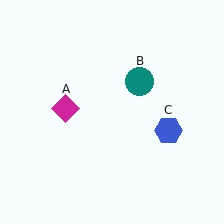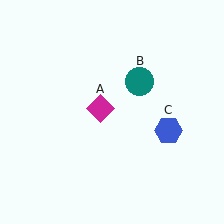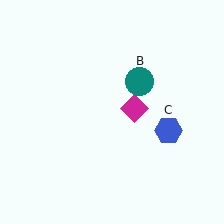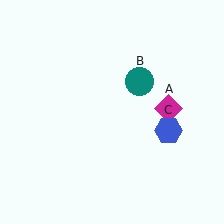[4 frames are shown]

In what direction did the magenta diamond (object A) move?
The magenta diamond (object A) moved right.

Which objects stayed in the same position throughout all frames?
Teal circle (object B) and blue hexagon (object C) remained stationary.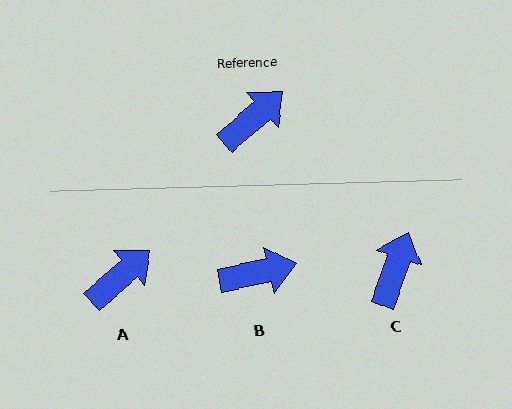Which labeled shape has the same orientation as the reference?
A.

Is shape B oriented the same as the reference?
No, it is off by about 29 degrees.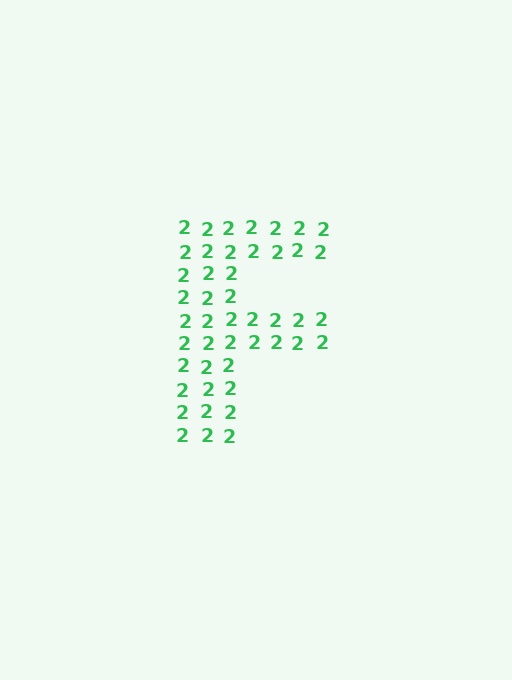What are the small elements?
The small elements are digit 2's.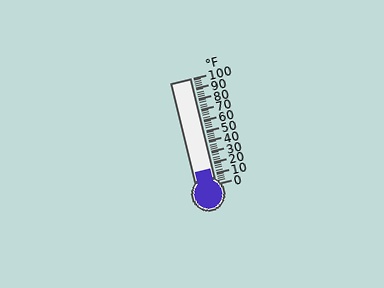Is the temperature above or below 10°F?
The temperature is above 10°F.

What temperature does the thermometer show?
The thermometer shows approximately 14°F.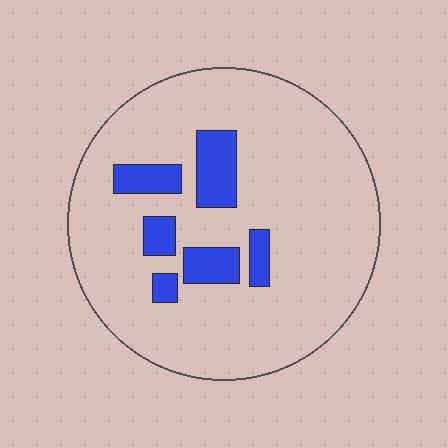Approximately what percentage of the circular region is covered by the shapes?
Approximately 15%.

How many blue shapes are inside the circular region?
6.